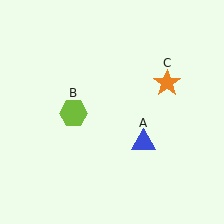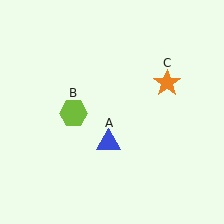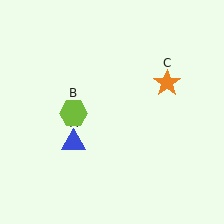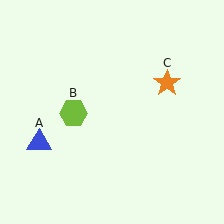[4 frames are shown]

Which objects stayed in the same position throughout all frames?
Lime hexagon (object B) and orange star (object C) remained stationary.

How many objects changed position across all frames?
1 object changed position: blue triangle (object A).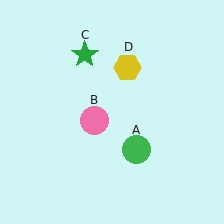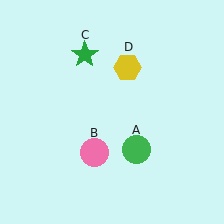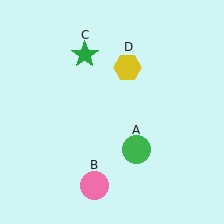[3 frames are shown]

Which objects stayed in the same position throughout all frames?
Green circle (object A) and green star (object C) and yellow hexagon (object D) remained stationary.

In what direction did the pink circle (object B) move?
The pink circle (object B) moved down.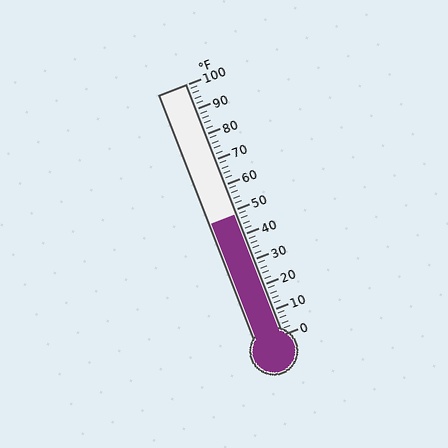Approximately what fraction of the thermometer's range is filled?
The thermometer is filled to approximately 50% of its range.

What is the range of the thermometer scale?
The thermometer scale ranges from 0°F to 100°F.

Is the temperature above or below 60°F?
The temperature is below 60°F.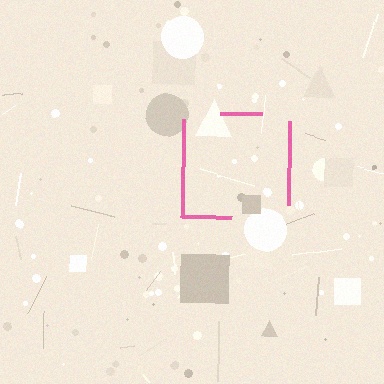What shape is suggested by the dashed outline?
The dashed outline suggests a square.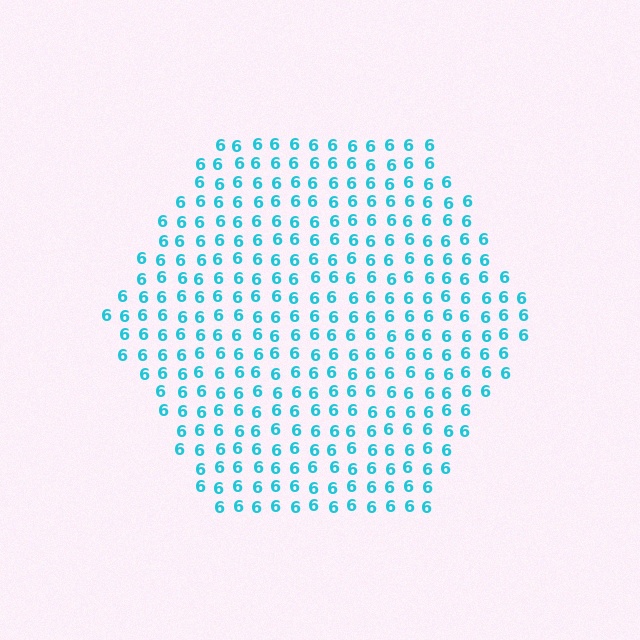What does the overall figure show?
The overall figure shows a hexagon.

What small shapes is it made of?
It is made of small digit 6's.